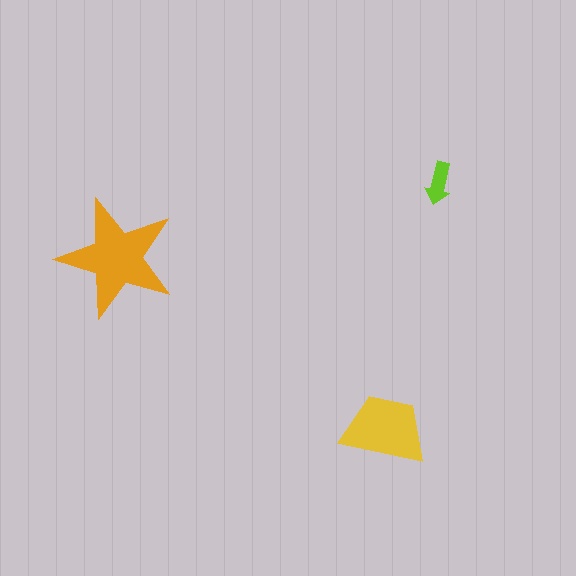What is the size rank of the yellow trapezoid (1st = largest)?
2nd.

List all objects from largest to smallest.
The orange star, the yellow trapezoid, the lime arrow.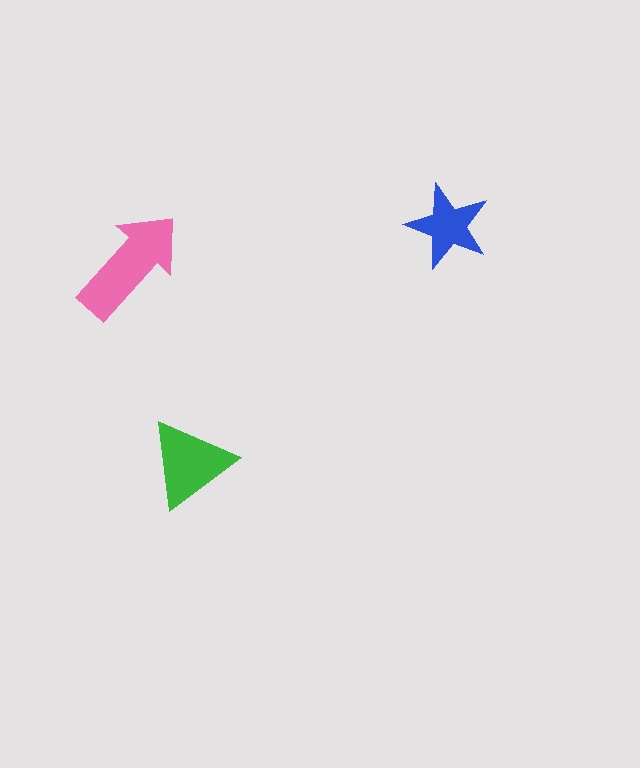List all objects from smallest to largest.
The blue star, the green triangle, the pink arrow.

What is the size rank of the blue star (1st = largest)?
3rd.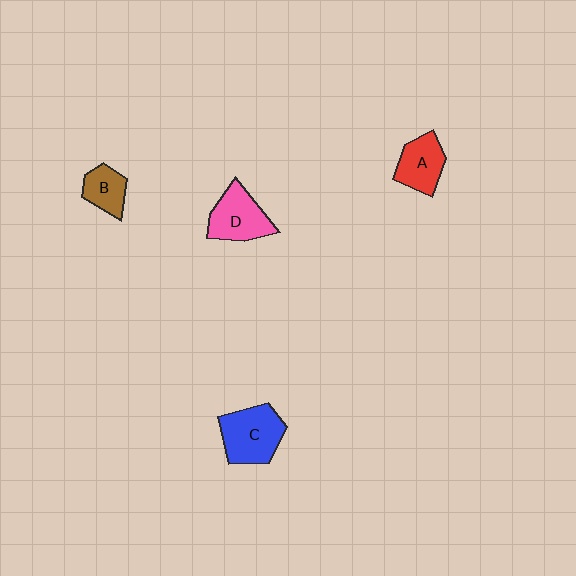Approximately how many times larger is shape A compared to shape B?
Approximately 1.3 times.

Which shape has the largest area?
Shape C (blue).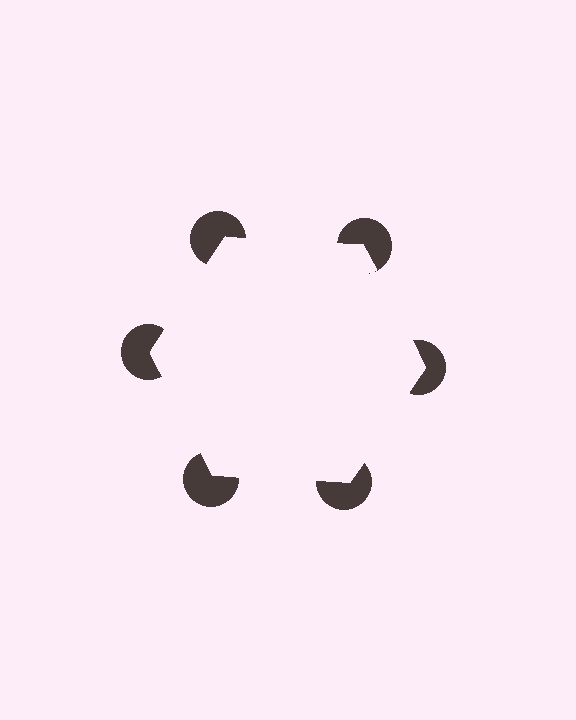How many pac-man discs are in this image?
There are 6 — one at each vertex of the illusory hexagon.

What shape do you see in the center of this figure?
An illusory hexagon — its edges are inferred from the aligned wedge cuts in the pac-man discs, not physically drawn.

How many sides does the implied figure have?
6 sides.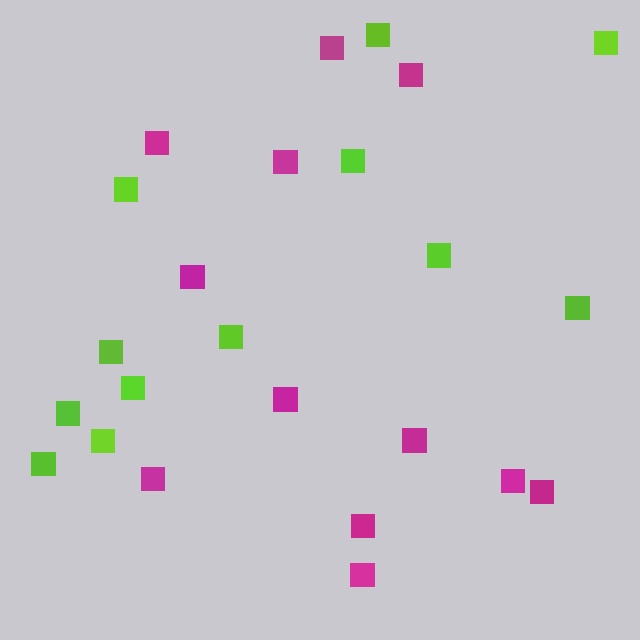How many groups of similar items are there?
There are 2 groups: one group of magenta squares (12) and one group of lime squares (12).